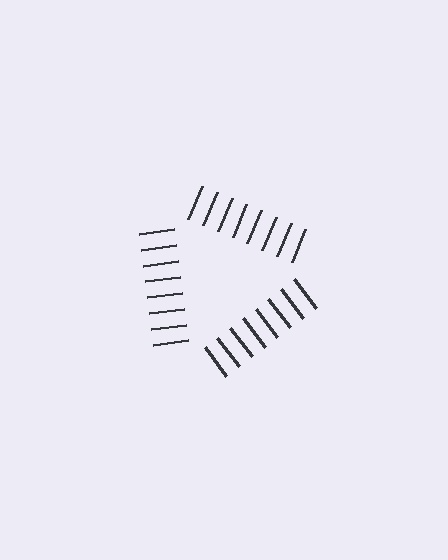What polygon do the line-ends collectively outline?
An illusory triangle — the line segments terminate on its edges but no continuous stroke is drawn.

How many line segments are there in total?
24 — 8 along each of the 3 edges.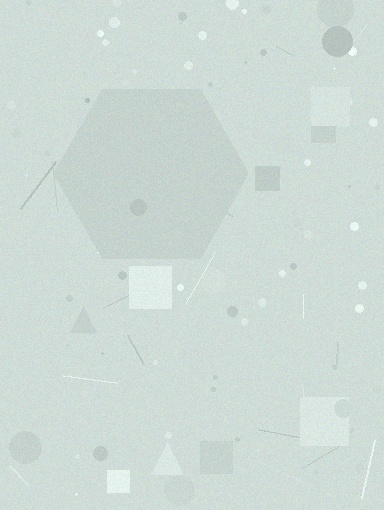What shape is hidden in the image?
A hexagon is hidden in the image.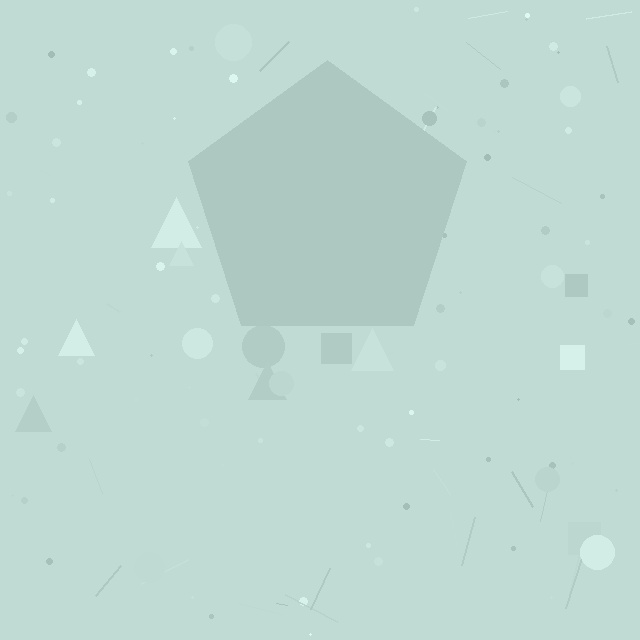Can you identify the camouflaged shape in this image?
The camouflaged shape is a pentagon.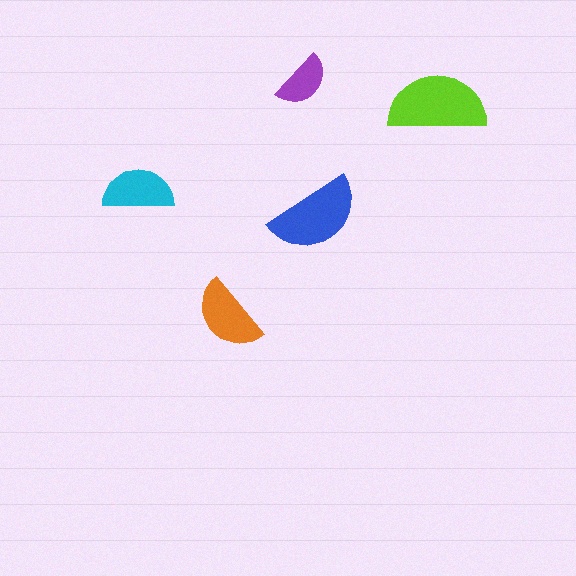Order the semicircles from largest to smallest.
the lime one, the blue one, the orange one, the cyan one, the purple one.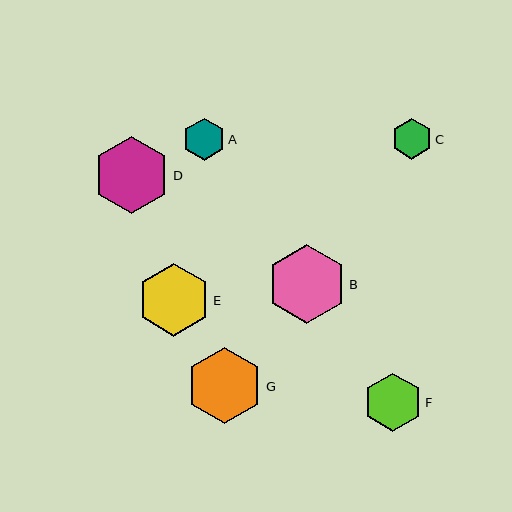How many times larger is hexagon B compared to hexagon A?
Hexagon B is approximately 1.9 times the size of hexagon A.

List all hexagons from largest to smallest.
From largest to smallest: B, D, G, E, F, A, C.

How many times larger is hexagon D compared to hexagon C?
Hexagon D is approximately 1.9 times the size of hexagon C.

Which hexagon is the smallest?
Hexagon C is the smallest with a size of approximately 41 pixels.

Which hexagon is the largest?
Hexagon B is the largest with a size of approximately 79 pixels.